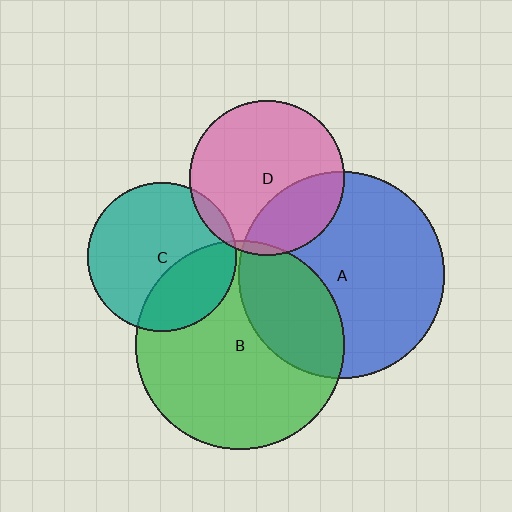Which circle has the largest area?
Circle B (green).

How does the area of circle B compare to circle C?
Approximately 2.0 times.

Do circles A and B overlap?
Yes.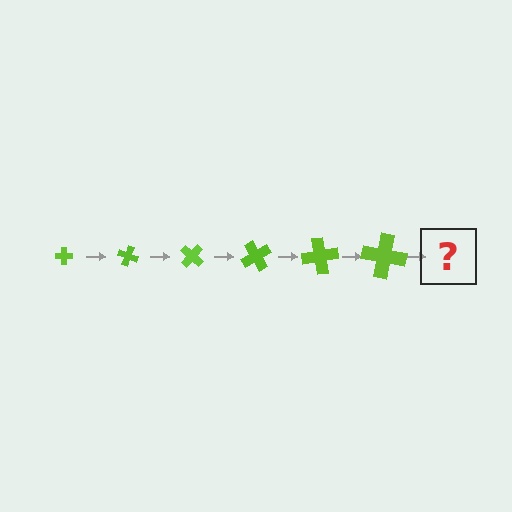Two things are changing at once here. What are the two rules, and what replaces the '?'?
The two rules are that the cross grows larger each step and it rotates 20 degrees each step. The '?' should be a cross, larger than the previous one and rotated 120 degrees from the start.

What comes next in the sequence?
The next element should be a cross, larger than the previous one and rotated 120 degrees from the start.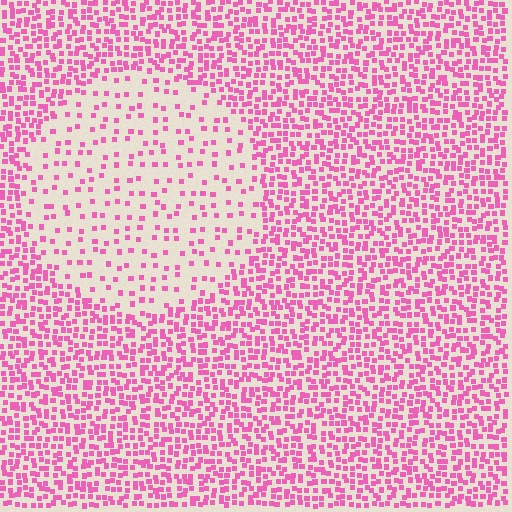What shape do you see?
I see a circle.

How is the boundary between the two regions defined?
The boundary is defined by a change in element density (approximately 2.9x ratio). All elements are the same color, size, and shape.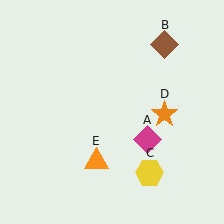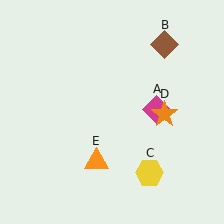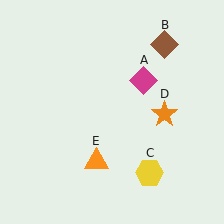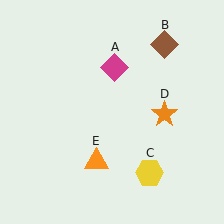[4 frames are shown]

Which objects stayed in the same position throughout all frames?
Brown diamond (object B) and yellow hexagon (object C) and orange star (object D) and orange triangle (object E) remained stationary.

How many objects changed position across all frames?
1 object changed position: magenta diamond (object A).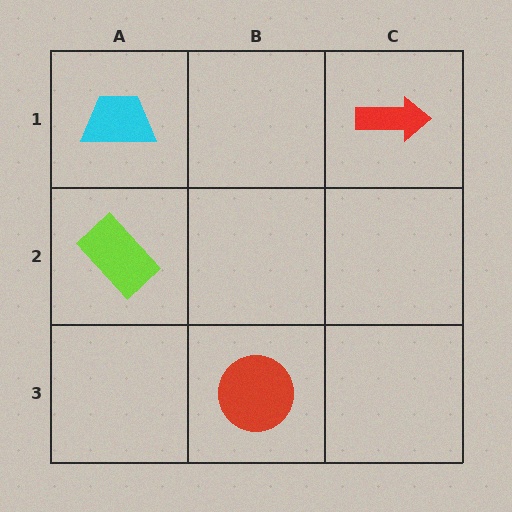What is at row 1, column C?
A red arrow.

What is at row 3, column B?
A red circle.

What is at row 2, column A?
A lime rectangle.